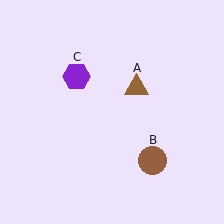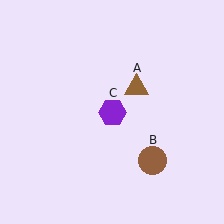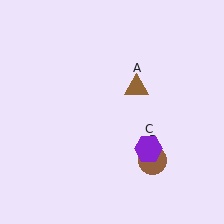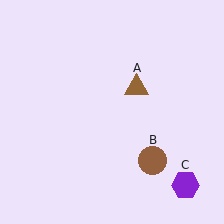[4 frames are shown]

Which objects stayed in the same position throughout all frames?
Brown triangle (object A) and brown circle (object B) remained stationary.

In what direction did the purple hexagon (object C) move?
The purple hexagon (object C) moved down and to the right.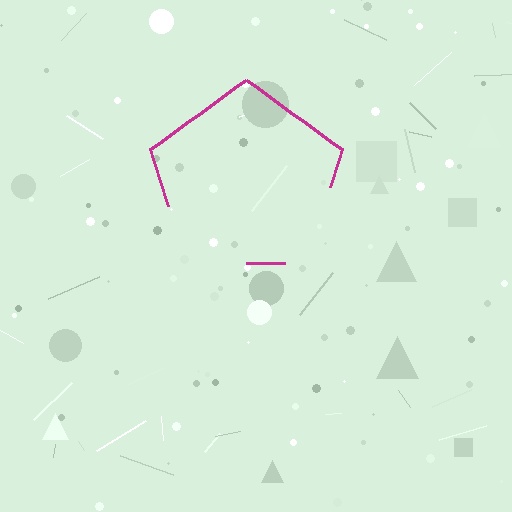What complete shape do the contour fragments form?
The contour fragments form a pentagon.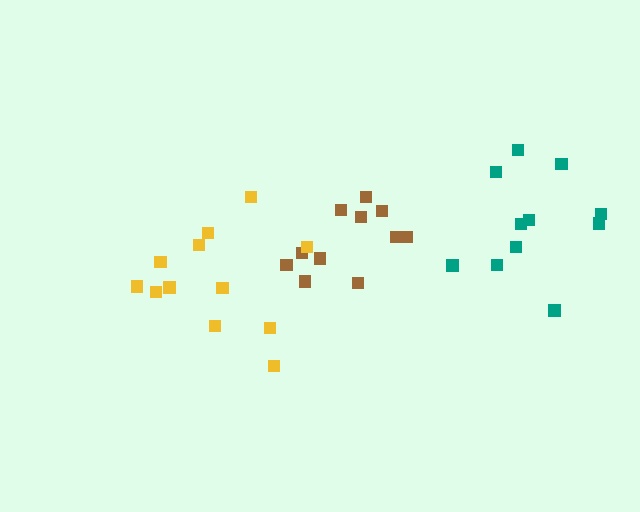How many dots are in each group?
Group 1: 11 dots, Group 2: 12 dots, Group 3: 11 dots (34 total).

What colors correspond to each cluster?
The clusters are colored: brown, yellow, teal.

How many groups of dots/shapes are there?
There are 3 groups.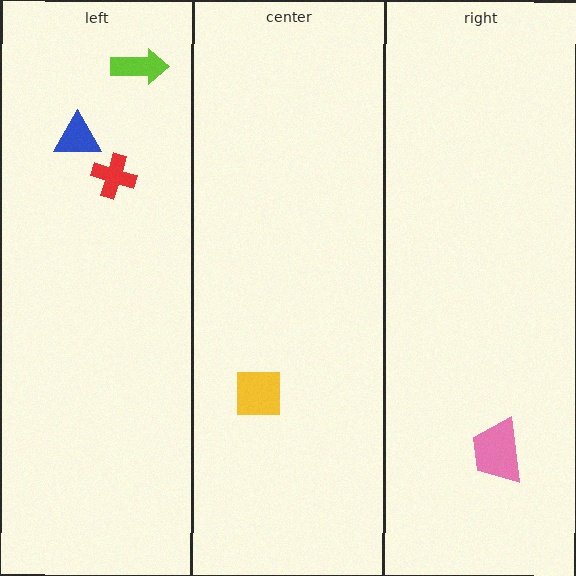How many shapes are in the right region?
1.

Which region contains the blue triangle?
The left region.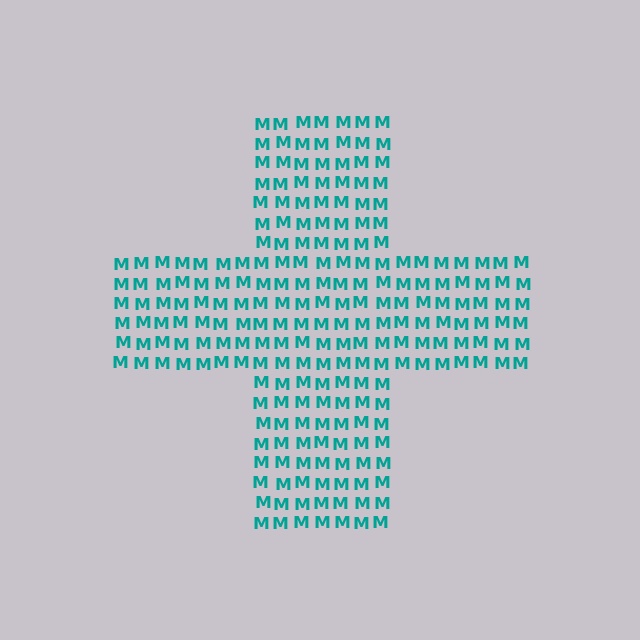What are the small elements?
The small elements are letter M's.